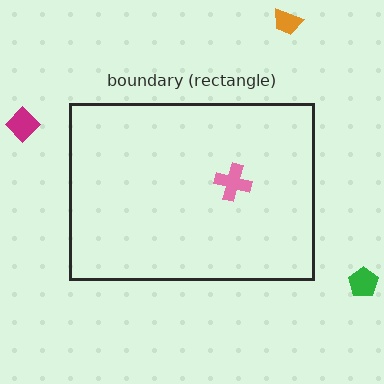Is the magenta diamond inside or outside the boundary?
Outside.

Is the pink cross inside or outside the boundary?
Inside.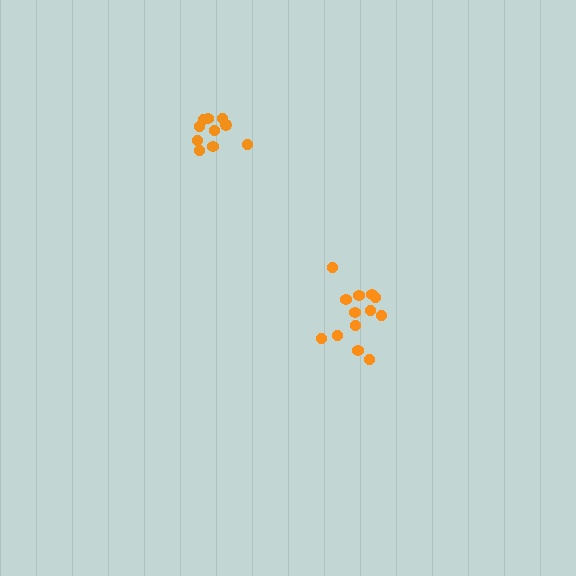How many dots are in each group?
Group 1: 10 dots, Group 2: 13 dots (23 total).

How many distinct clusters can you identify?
There are 2 distinct clusters.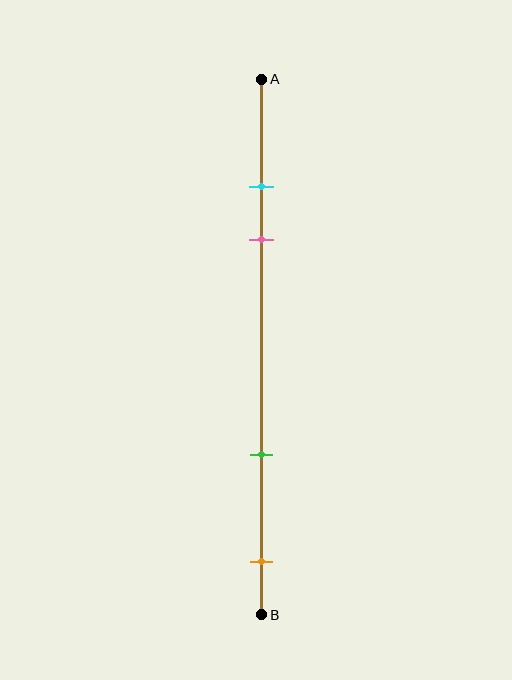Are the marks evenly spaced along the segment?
No, the marks are not evenly spaced.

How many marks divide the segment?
There are 4 marks dividing the segment.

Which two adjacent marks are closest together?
The cyan and pink marks are the closest adjacent pair.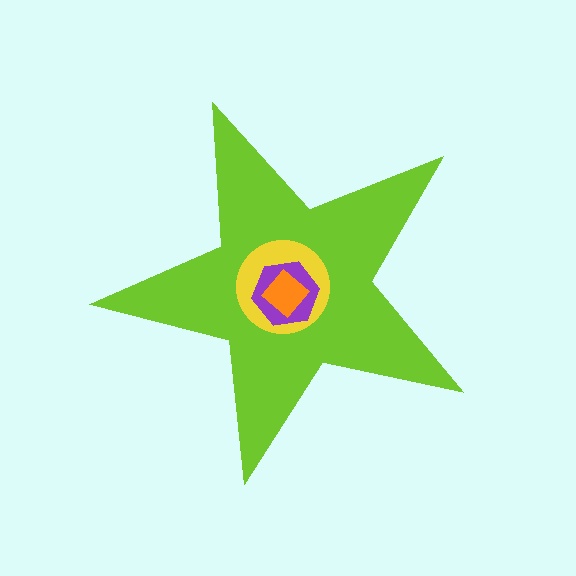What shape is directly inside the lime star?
The yellow circle.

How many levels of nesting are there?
4.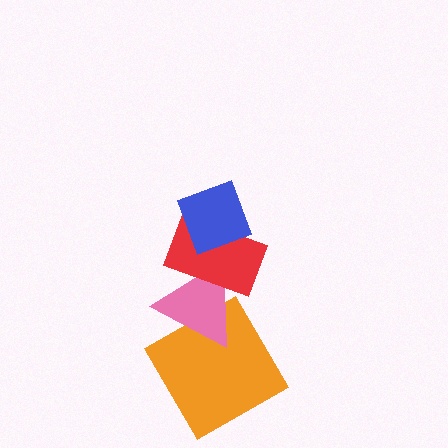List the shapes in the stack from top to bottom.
From top to bottom: the blue diamond, the red rectangle, the pink triangle, the orange diamond.